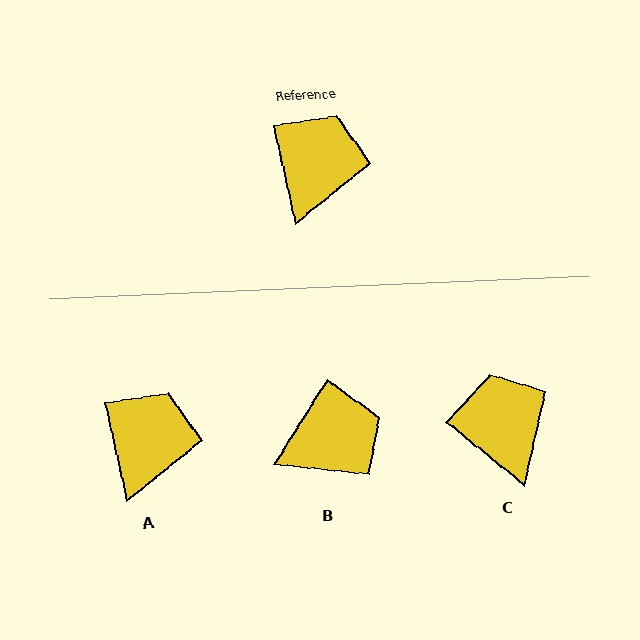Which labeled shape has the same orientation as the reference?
A.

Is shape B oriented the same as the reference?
No, it is off by about 45 degrees.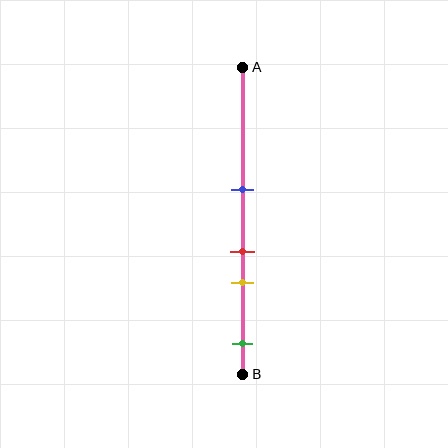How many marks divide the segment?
There are 4 marks dividing the segment.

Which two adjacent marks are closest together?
The red and yellow marks are the closest adjacent pair.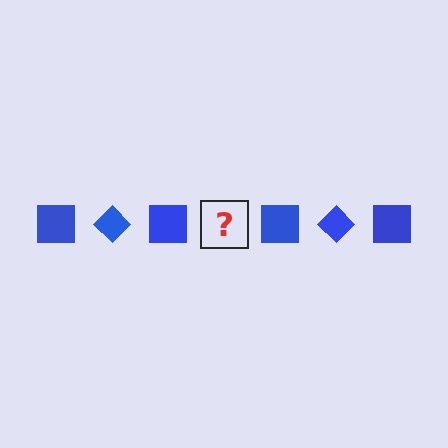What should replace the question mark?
The question mark should be replaced with a blue diamond.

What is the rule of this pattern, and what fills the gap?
The rule is that the pattern cycles through square, diamond shapes in blue. The gap should be filled with a blue diamond.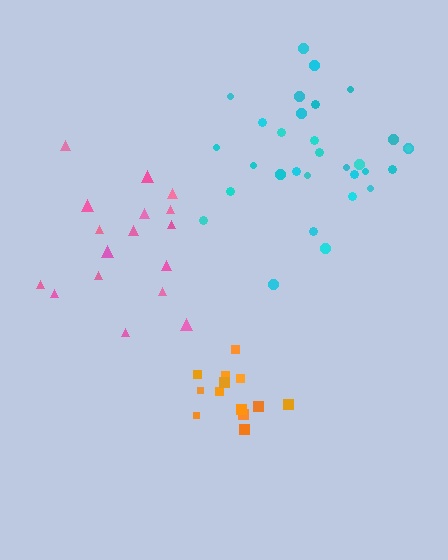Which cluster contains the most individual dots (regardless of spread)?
Cyan (31).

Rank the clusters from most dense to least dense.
orange, cyan, pink.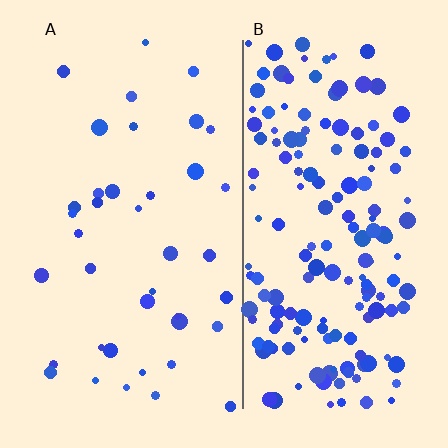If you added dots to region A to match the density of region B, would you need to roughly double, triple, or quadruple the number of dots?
Approximately quadruple.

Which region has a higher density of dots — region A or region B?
B (the right).